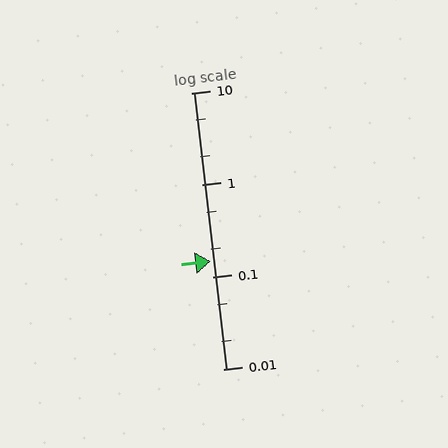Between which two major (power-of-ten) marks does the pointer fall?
The pointer is between 0.1 and 1.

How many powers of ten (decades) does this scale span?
The scale spans 3 decades, from 0.01 to 10.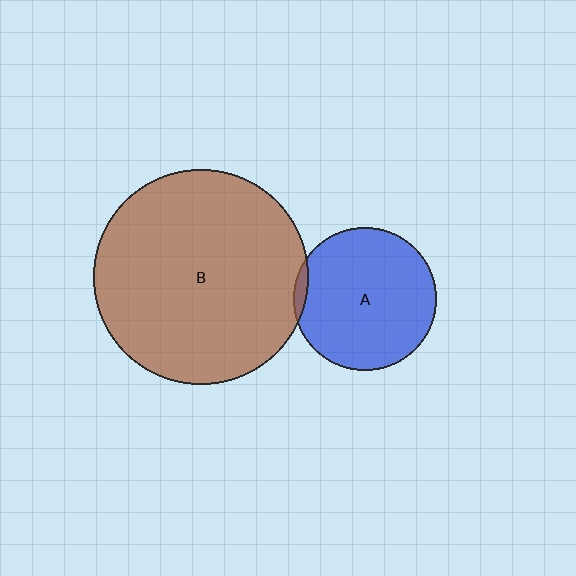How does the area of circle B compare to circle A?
Approximately 2.2 times.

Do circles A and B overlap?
Yes.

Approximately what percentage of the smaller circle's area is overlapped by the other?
Approximately 5%.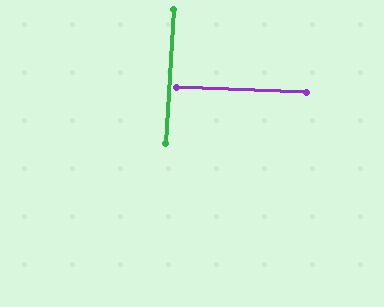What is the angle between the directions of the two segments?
Approximately 89 degrees.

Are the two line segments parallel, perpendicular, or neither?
Perpendicular — they meet at approximately 89°.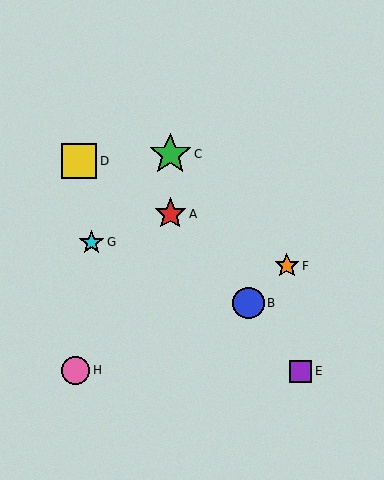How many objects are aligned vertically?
2 objects (A, C) are aligned vertically.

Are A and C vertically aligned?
Yes, both are at x≈170.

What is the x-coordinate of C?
Object C is at x≈170.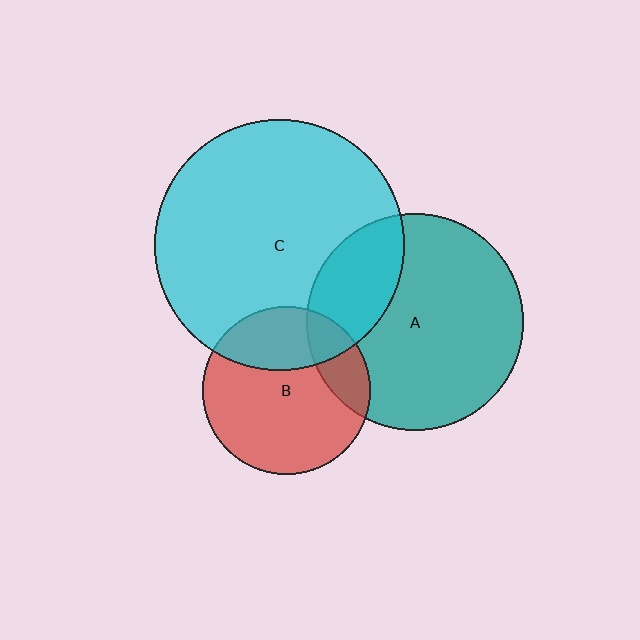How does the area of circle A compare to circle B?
Approximately 1.7 times.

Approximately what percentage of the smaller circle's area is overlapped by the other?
Approximately 30%.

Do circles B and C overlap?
Yes.